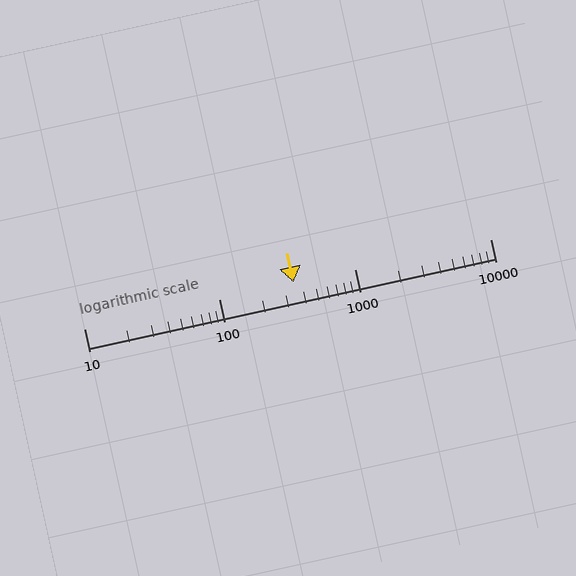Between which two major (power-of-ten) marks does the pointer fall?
The pointer is between 100 and 1000.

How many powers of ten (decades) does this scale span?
The scale spans 3 decades, from 10 to 10000.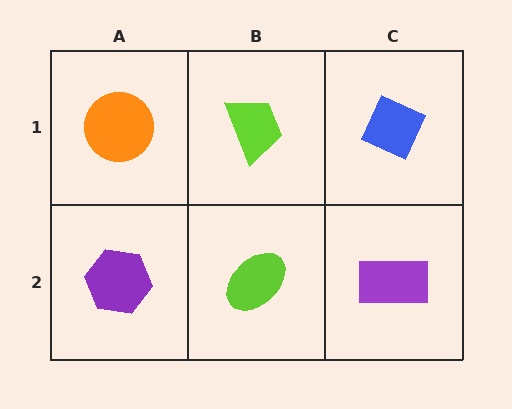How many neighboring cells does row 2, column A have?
2.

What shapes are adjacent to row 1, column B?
A lime ellipse (row 2, column B), an orange circle (row 1, column A), a blue diamond (row 1, column C).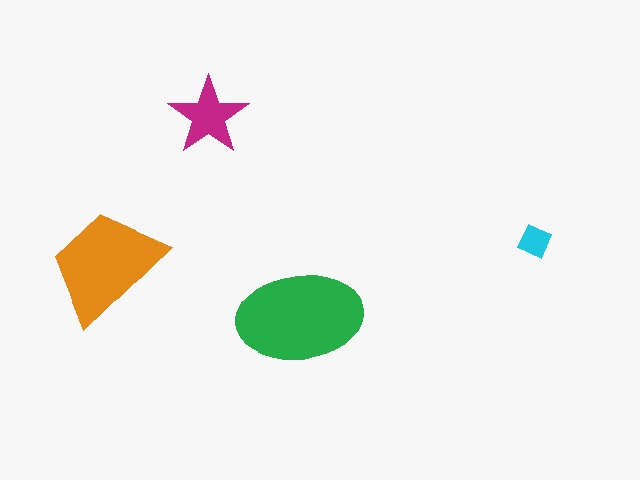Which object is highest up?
The magenta star is topmost.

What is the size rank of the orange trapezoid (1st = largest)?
2nd.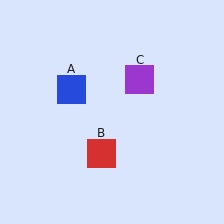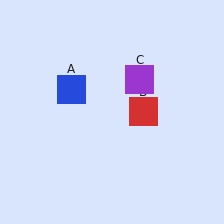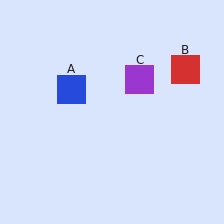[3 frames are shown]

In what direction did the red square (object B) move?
The red square (object B) moved up and to the right.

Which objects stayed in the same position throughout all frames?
Blue square (object A) and purple square (object C) remained stationary.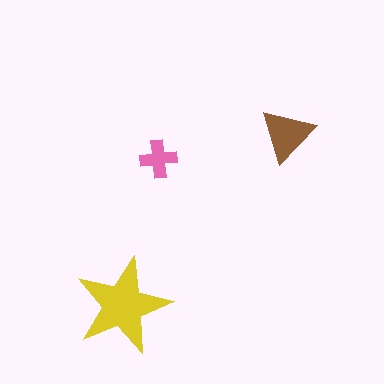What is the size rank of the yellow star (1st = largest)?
1st.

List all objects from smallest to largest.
The pink cross, the brown triangle, the yellow star.